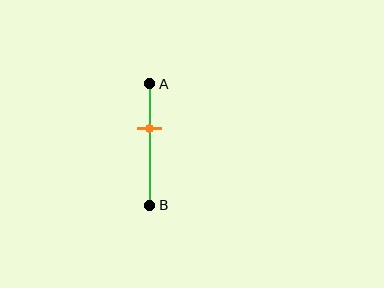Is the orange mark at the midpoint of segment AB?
No, the mark is at about 35% from A, not at the 50% midpoint.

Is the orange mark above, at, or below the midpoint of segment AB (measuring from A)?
The orange mark is above the midpoint of segment AB.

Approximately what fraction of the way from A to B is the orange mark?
The orange mark is approximately 35% of the way from A to B.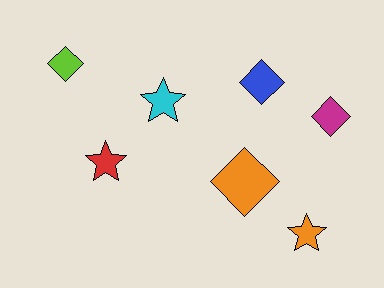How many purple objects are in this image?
There are no purple objects.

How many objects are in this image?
There are 7 objects.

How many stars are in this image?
There are 3 stars.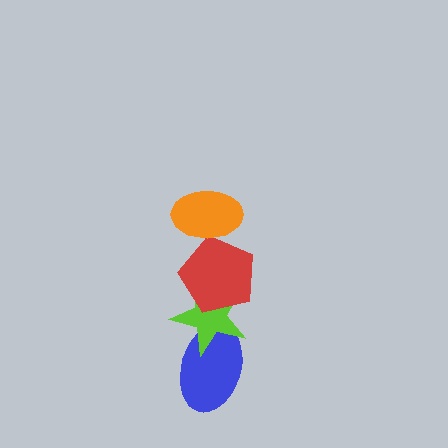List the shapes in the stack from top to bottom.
From top to bottom: the orange ellipse, the red pentagon, the lime star, the blue ellipse.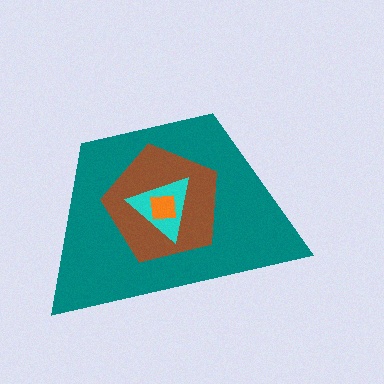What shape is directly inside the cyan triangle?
The orange square.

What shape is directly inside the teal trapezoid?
The brown pentagon.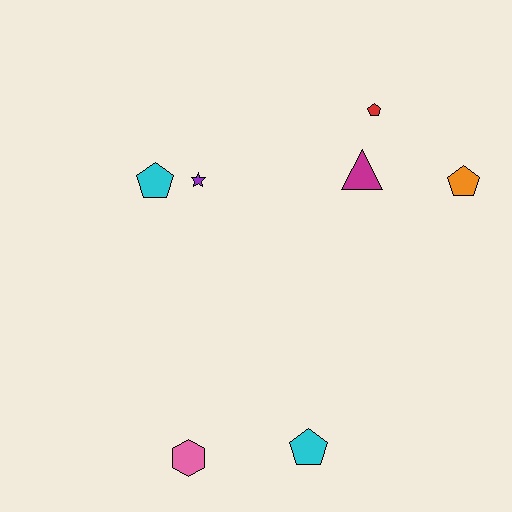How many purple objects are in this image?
There is 1 purple object.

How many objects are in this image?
There are 7 objects.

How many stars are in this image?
There is 1 star.